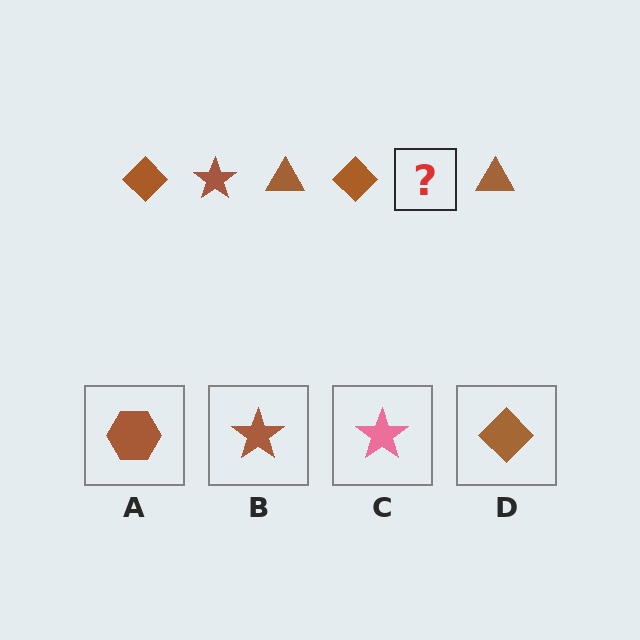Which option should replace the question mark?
Option B.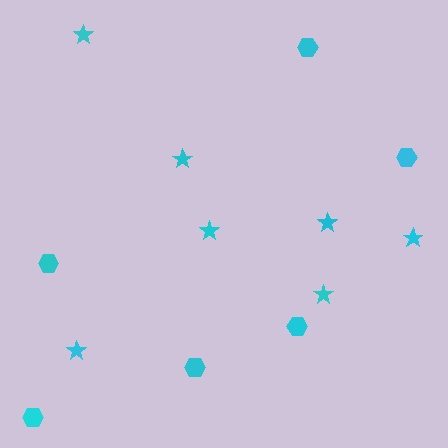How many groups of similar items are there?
There are 2 groups: one group of stars (7) and one group of hexagons (6).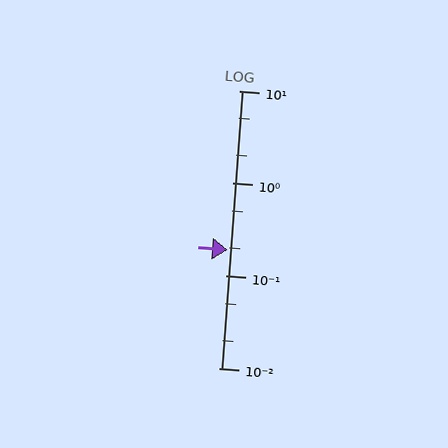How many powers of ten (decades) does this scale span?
The scale spans 3 decades, from 0.01 to 10.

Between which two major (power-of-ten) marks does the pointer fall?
The pointer is between 0.1 and 1.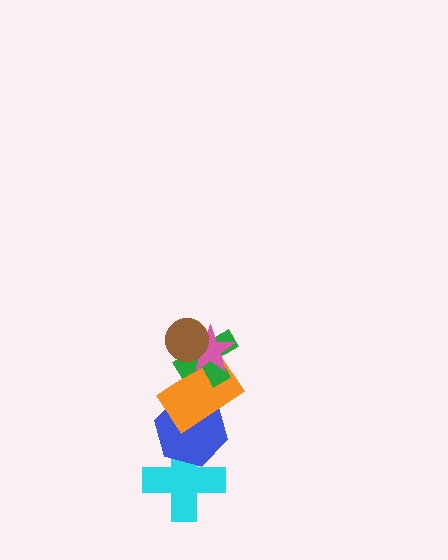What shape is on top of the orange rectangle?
The green cross is on top of the orange rectangle.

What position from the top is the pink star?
The pink star is 2nd from the top.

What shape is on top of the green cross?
The pink star is on top of the green cross.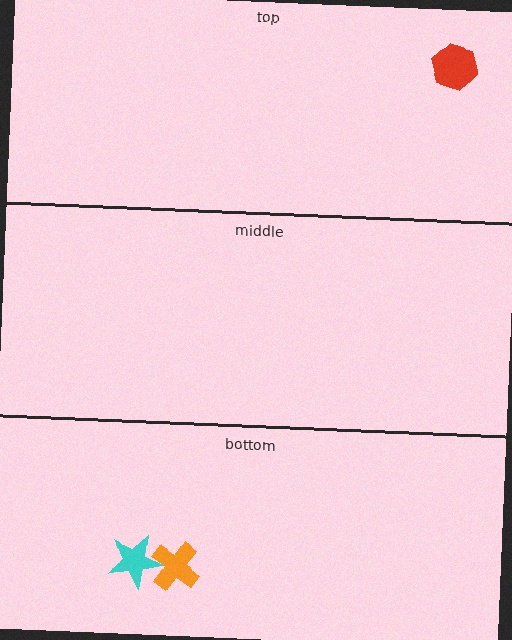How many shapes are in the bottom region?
2.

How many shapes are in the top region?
1.